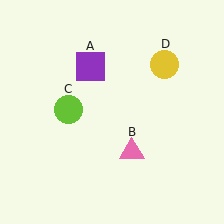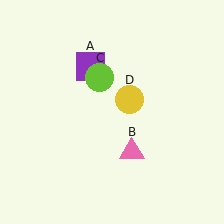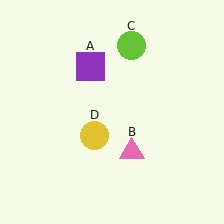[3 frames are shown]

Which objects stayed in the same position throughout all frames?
Purple square (object A) and pink triangle (object B) remained stationary.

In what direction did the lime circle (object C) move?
The lime circle (object C) moved up and to the right.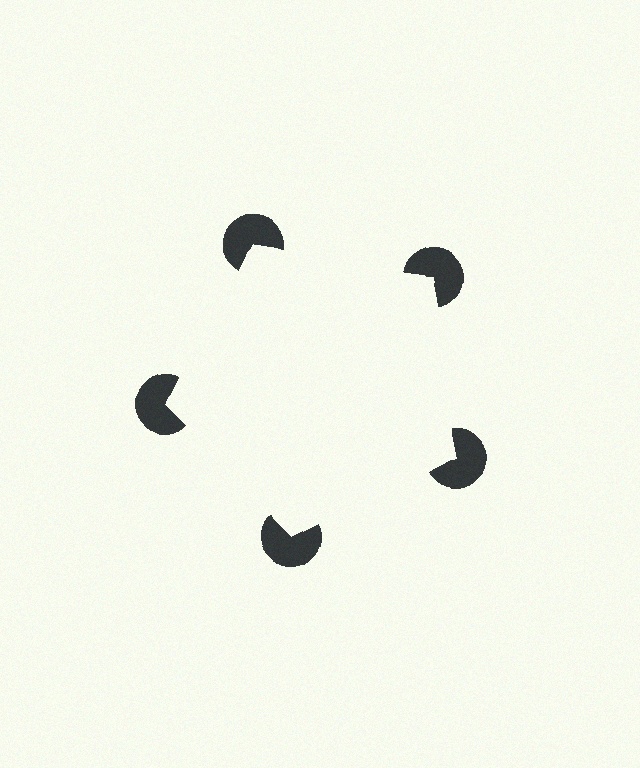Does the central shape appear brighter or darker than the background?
It typically appears slightly brighter than the background, even though no actual brightness change is drawn.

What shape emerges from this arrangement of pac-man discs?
An illusory pentagon — its edges are inferred from the aligned wedge cuts in the pac-man discs, not physically drawn.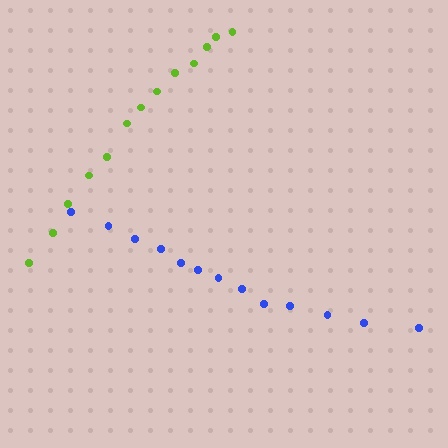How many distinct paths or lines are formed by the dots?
There are 2 distinct paths.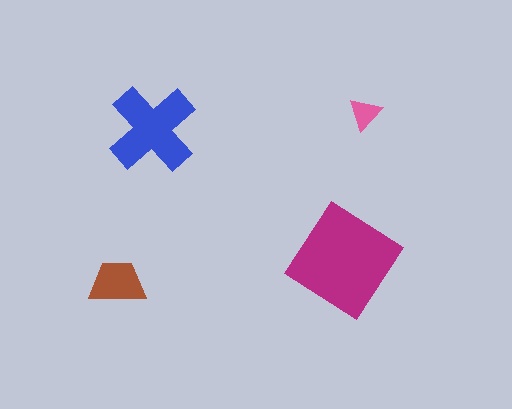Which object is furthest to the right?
The pink triangle is rightmost.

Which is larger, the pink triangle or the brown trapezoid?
The brown trapezoid.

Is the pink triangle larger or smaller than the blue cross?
Smaller.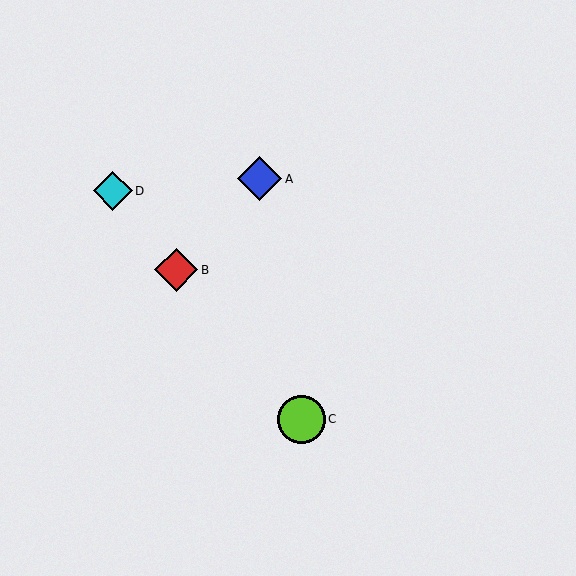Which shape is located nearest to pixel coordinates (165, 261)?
The red diamond (labeled B) at (176, 270) is nearest to that location.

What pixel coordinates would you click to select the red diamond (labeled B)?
Click at (176, 270) to select the red diamond B.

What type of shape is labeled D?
Shape D is a cyan diamond.